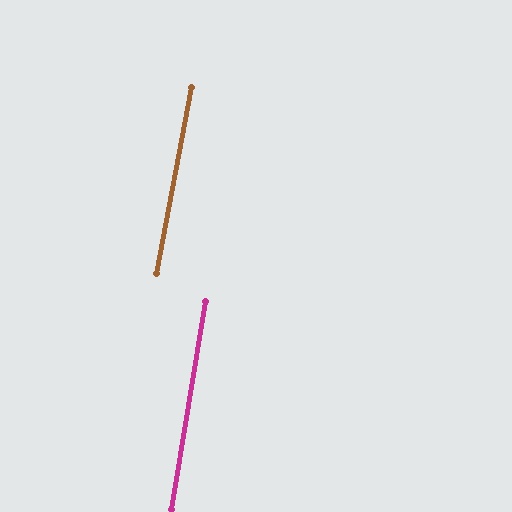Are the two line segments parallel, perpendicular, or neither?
Parallel — their directions differ by only 1.4°.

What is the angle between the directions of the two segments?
Approximately 1 degree.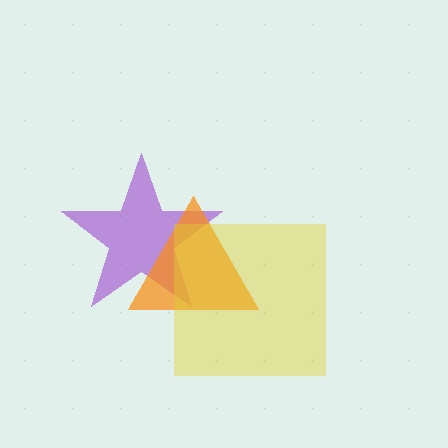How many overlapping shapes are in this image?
There are 3 overlapping shapes in the image.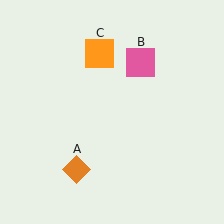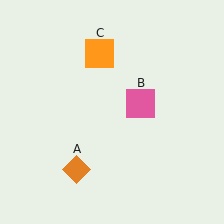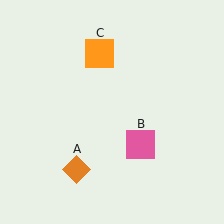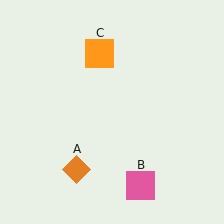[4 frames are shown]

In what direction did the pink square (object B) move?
The pink square (object B) moved down.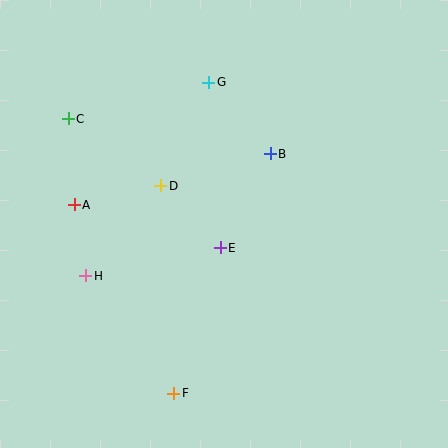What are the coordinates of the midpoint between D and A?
The midpoint between D and A is at (117, 195).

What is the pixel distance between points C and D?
The distance between C and D is 114 pixels.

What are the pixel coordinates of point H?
Point H is at (86, 276).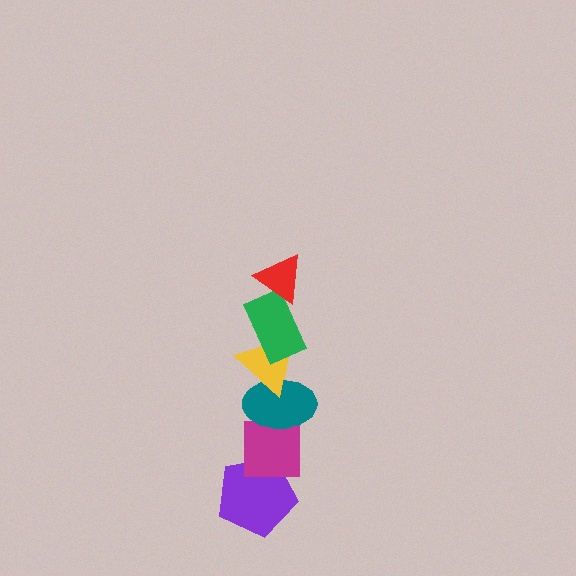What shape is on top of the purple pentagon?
The magenta square is on top of the purple pentagon.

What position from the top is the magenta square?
The magenta square is 5th from the top.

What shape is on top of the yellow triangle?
The green rectangle is on top of the yellow triangle.